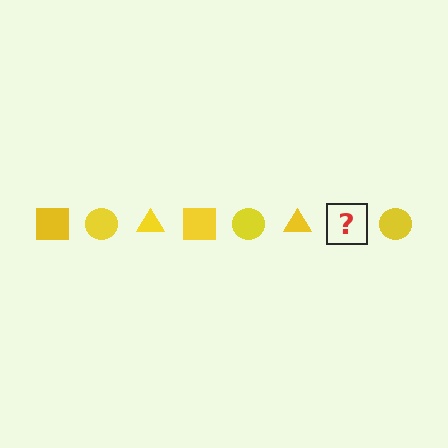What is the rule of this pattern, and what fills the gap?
The rule is that the pattern cycles through square, circle, triangle shapes in yellow. The gap should be filled with a yellow square.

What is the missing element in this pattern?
The missing element is a yellow square.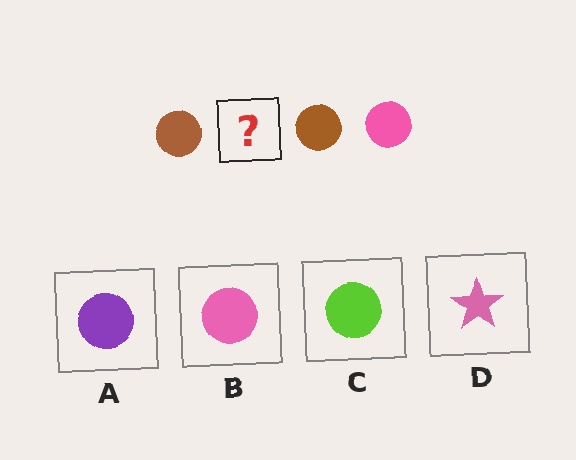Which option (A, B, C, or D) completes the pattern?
B.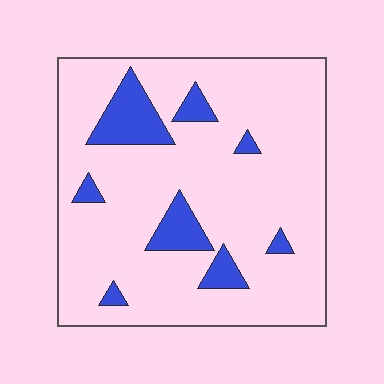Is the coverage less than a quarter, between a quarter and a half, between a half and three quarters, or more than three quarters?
Less than a quarter.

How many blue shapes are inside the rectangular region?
8.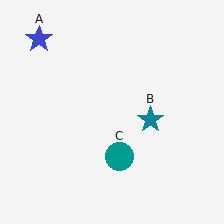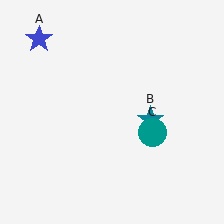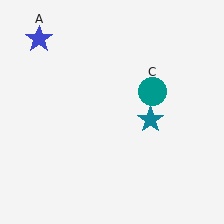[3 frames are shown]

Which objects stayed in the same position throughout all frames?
Blue star (object A) and teal star (object B) remained stationary.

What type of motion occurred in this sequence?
The teal circle (object C) rotated counterclockwise around the center of the scene.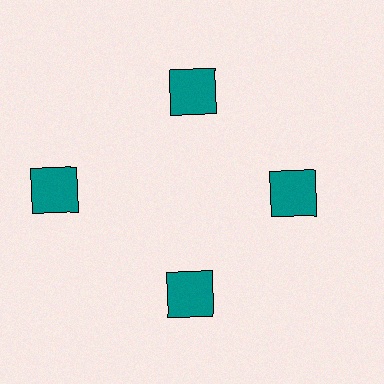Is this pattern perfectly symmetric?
No. The 4 teal squares are arranged in a ring, but one element near the 9 o'clock position is pushed outward from the center, breaking the 4-fold rotational symmetry.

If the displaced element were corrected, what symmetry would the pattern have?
It would have 4-fold rotational symmetry — the pattern would map onto itself every 90 degrees.